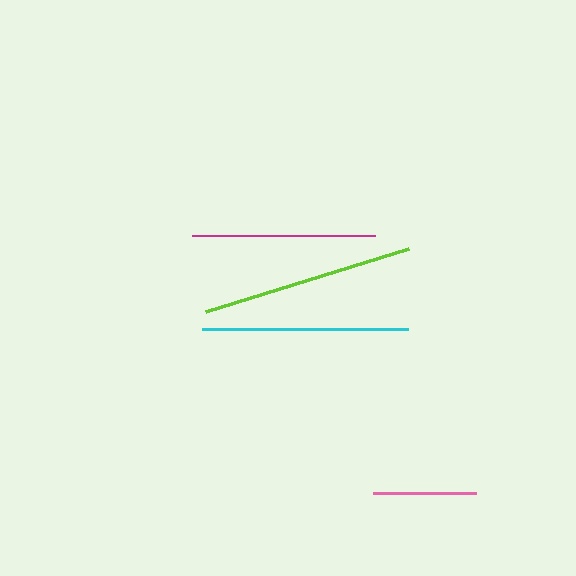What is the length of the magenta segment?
The magenta segment is approximately 183 pixels long.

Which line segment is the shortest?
The pink line is the shortest at approximately 102 pixels.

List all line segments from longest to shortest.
From longest to shortest: lime, cyan, magenta, pink.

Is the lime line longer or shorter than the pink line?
The lime line is longer than the pink line.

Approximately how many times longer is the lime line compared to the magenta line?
The lime line is approximately 1.2 times the length of the magenta line.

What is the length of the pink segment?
The pink segment is approximately 102 pixels long.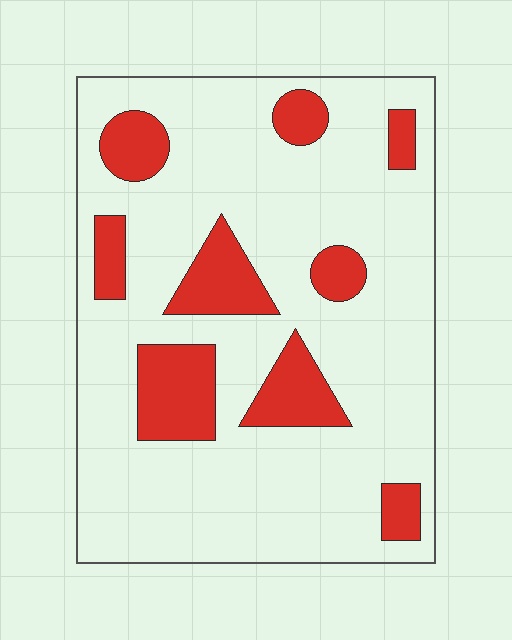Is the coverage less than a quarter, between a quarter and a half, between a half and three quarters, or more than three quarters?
Less than a quarter.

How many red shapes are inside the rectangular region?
9.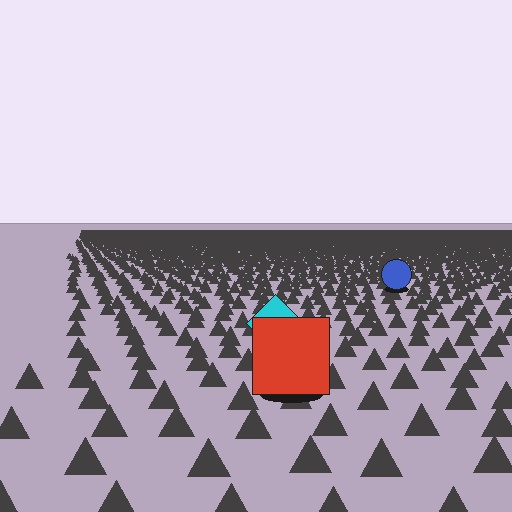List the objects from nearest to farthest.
From nearest to farthest: the red square, the cyan diamond, the blue circle.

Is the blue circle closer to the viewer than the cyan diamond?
No. The cyan diamond is closer — you can tell from the texture gradient: the ground texture is coarser near it.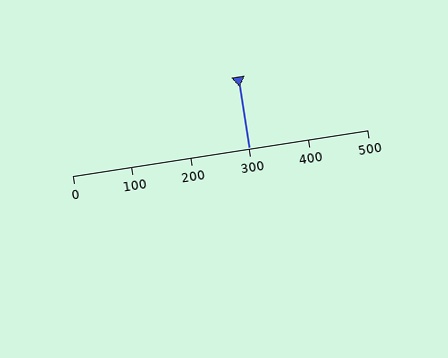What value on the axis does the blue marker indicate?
The marker indicates approximately 300.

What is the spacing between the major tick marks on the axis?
The major ticks are spaced 100 apart.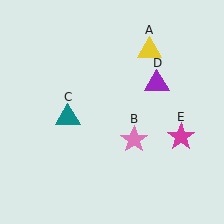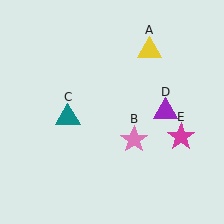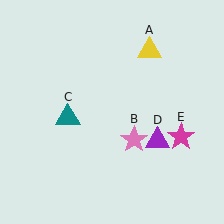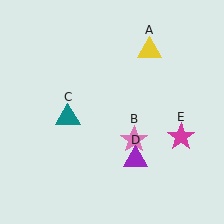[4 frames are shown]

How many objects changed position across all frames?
1 object changed position: purple triangle (object D).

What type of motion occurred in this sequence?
The purple triangle (object D) rotated clockwise around the center of the scene.